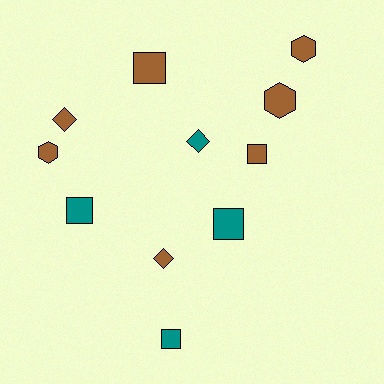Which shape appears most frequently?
Square, with 5 objects.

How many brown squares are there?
There are 2 brown squares.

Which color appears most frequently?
Brown, with 7 objects.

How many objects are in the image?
There are 11 objects.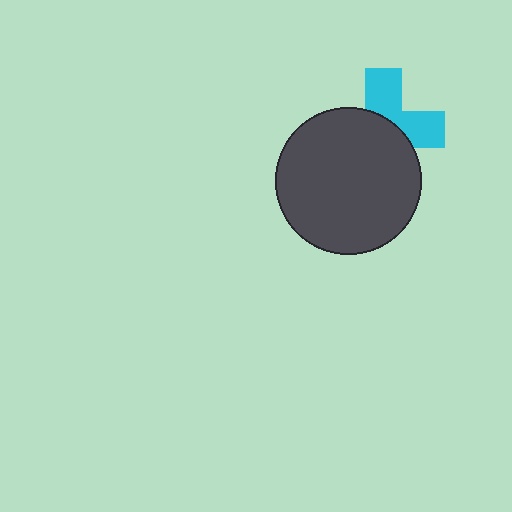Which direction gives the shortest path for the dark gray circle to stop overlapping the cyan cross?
Moving down gives the shortest separation.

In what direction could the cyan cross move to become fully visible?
The cyan cross could move up. That would shift it out from behind the dark gray circle entirely.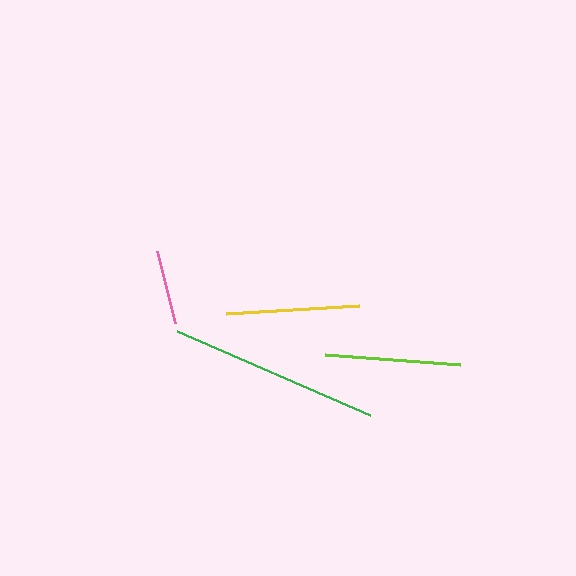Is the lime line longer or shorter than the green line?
The green line is longer than the lime line.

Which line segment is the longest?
The green line is the longest at approximately 210 pixels.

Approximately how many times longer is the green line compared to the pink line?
The green line is approximately 2.8 times the length of the pink line.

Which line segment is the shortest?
The pink line is the shortest at approximately 75 pixels.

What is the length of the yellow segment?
The yellow segment is approximately 133 pixels long.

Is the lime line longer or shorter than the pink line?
The lime line is longer than the pink line.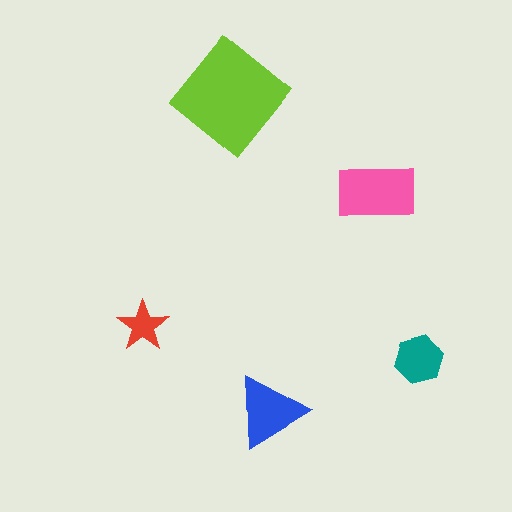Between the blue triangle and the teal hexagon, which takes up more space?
The blue triangle.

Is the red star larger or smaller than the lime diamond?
Smaller.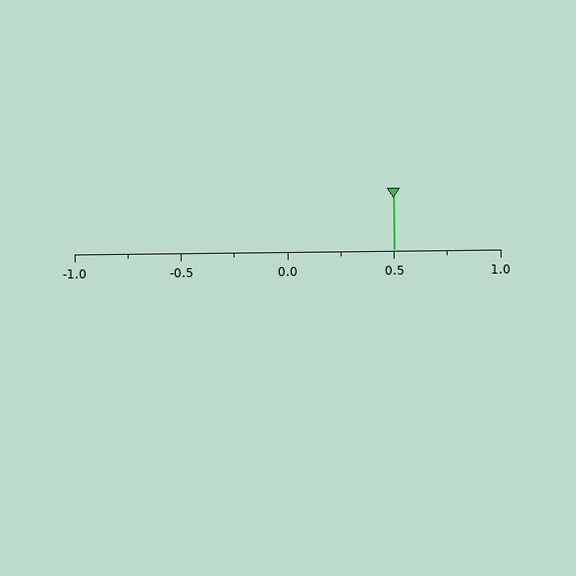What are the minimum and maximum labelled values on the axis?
The axis runs from -1.0 to 1.0.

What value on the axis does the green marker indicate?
The marker indicates approximately 0.5.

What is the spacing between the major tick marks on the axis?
The major ticks are spaced 0.5 apart.